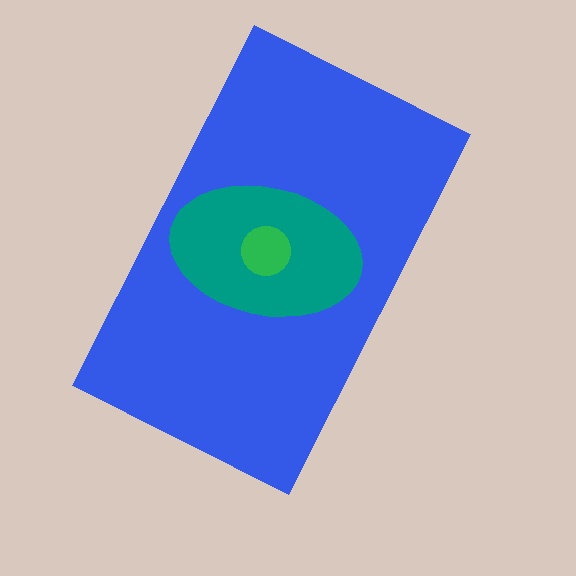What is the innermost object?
The green circle.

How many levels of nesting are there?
3.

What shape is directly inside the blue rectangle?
The teal ellipse.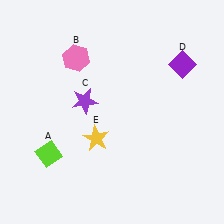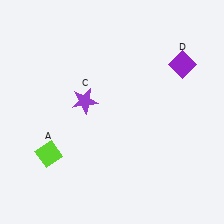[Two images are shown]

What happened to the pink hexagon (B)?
The pink hexagon (B) was removed in Image 2. It was in the top-left area of Image 1.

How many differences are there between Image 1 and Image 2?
There are 2 differences between the two images.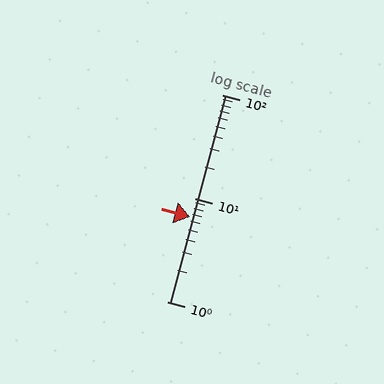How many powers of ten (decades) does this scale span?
The scale spans 2 decades, from 1 to 100.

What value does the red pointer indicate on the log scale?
The pointer indicates approximately 6.6.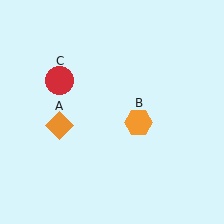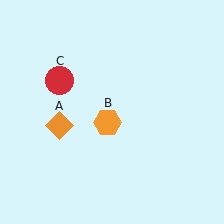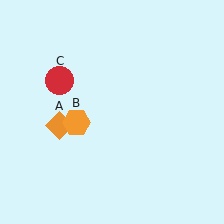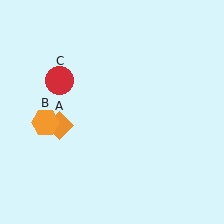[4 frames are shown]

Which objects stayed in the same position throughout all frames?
Orange diamond (object A) and red circle (object C) remained stationary.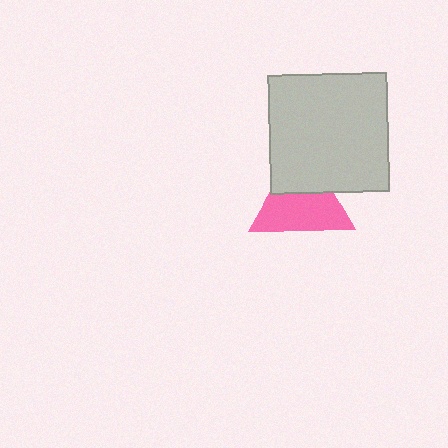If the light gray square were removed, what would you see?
You would see the complete pink triangle.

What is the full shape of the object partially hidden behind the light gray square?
The partially hidden object is a pink triangle.